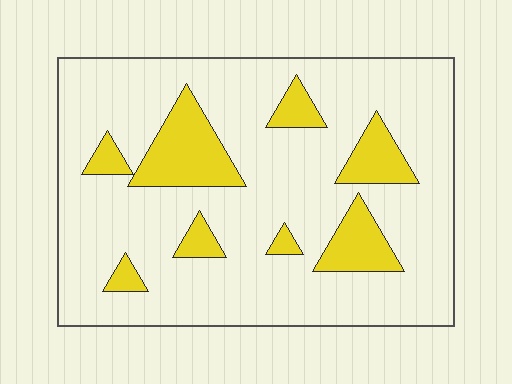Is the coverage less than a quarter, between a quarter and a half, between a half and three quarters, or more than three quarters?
Less than a quarter.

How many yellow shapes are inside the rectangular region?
8.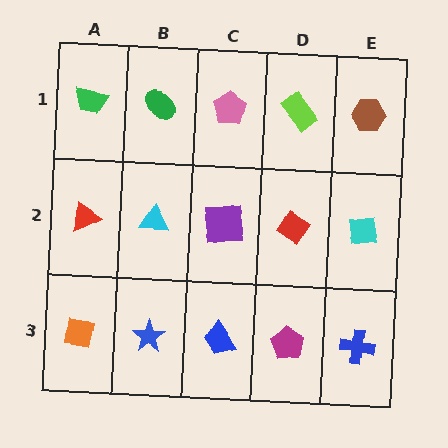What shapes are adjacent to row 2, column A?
A green trapezoid (row 1, column A), an orange square (row 3, column A), a cyan triangle (row 2, column B).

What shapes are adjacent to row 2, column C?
A pink pentagon (row 1, column C), a blue trapezoid (row 3, column C), a cyan triangle (row 2, column B), a red diamond (row 2, column D).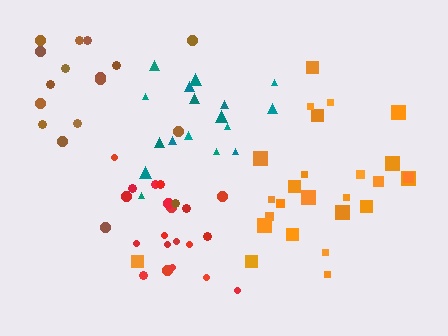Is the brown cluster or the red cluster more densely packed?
Red.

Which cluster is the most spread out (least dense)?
Brown.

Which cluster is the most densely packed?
Red.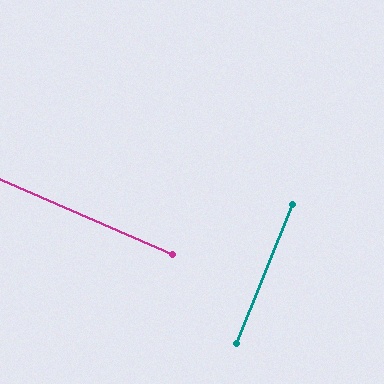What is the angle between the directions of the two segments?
Approximately 89 degrees.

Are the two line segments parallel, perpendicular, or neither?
Perpendicular — they meet at approximately 89°.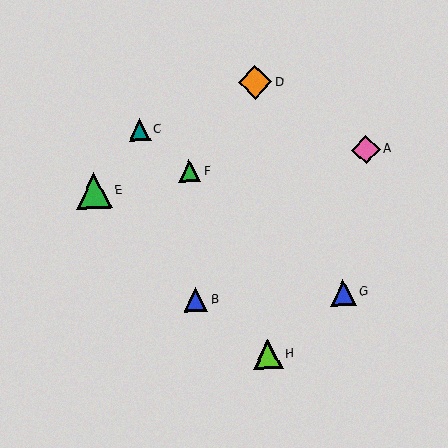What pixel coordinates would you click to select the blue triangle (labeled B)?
Click at (196, 300) to select the blue triangle B.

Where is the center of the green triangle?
The center of the green triangle is at (190, 171).